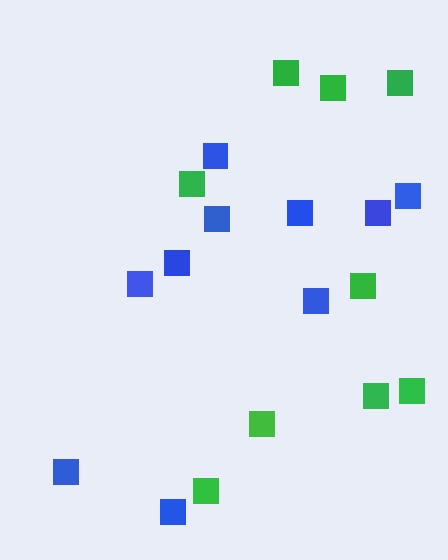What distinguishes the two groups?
There are 2 groups: one group of blue squares (10) and one group of green squares (9).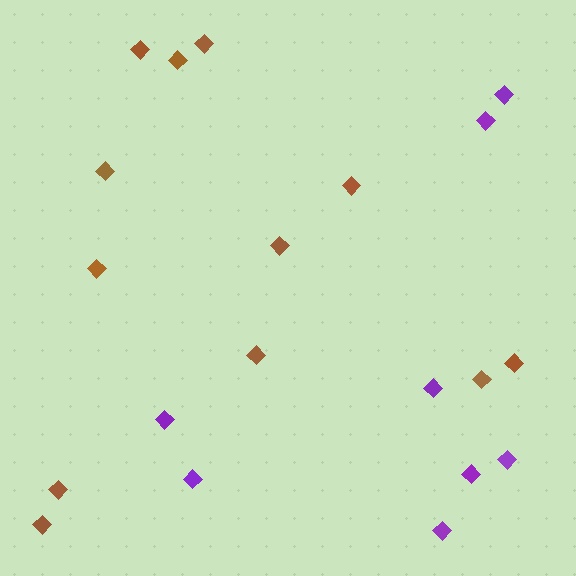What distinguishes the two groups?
There are 2 groups: one group of purple diamonds (8) and one group of brown diamonds (12).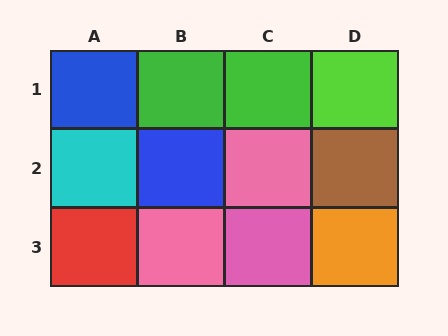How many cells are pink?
3 cells are pink.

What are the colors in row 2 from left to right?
Cyan, blue, pink, brown.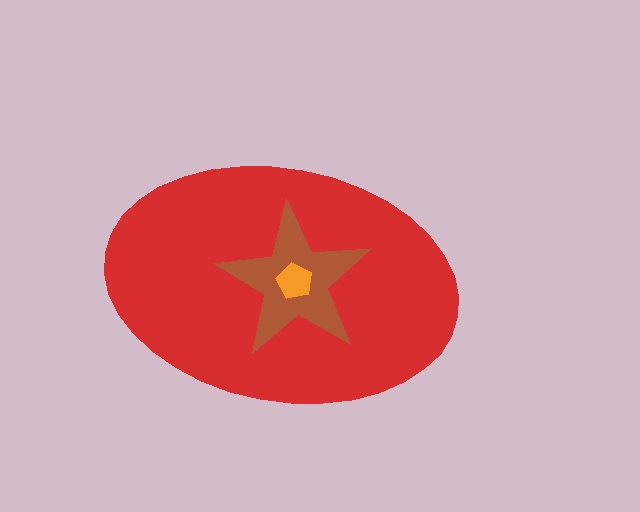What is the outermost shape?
The red ellipse.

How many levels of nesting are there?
3.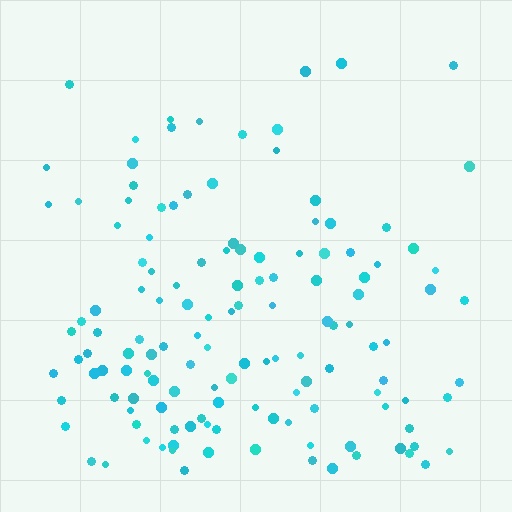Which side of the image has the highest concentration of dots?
The bottom.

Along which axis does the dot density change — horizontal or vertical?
Vertical.